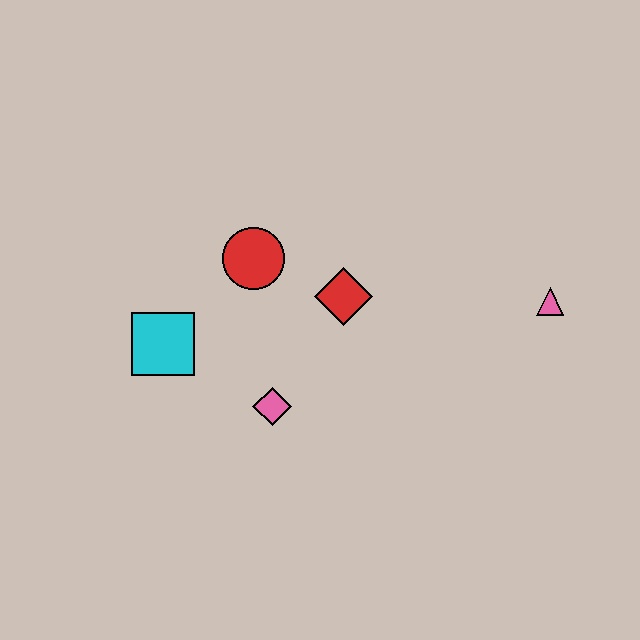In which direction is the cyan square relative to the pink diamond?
The cyan square is to the left of the pink diamond.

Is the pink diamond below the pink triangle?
Yes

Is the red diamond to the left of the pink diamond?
No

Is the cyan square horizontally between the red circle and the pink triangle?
No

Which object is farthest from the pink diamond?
The pink triangle is farthest from the pink diamond.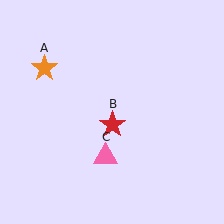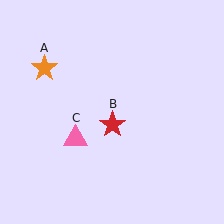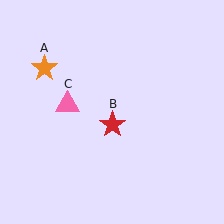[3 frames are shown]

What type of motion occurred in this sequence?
The pink triangle (object C) rotated clockwise around the center of the scene.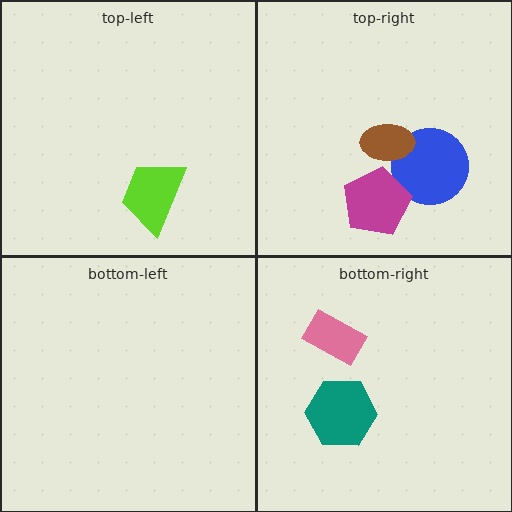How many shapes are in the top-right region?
3.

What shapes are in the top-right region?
The blue circle, the magenta pentagon, the brown ellipse.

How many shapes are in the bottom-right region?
2.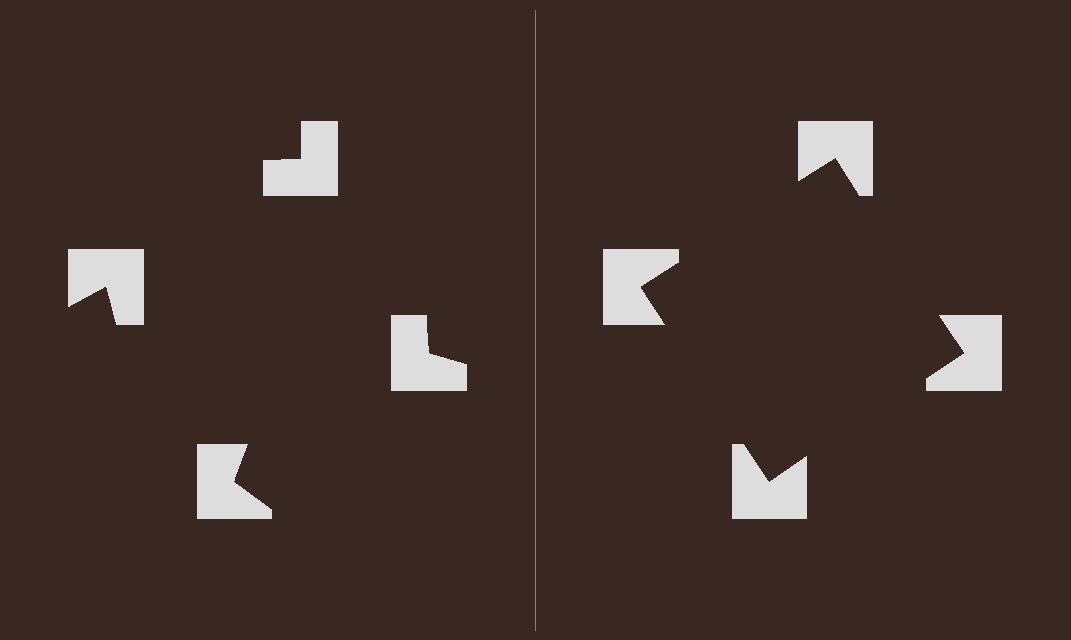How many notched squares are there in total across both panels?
8 — 4 on each side.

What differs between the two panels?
The notched squares are positioned identically on both sides; only the wedge orientations differ. On the right they align to a square; on the left they are misaligned.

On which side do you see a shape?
An illusory square appears on the right side. On the left side the wedge cuts are rotated, so no coherent shape forms.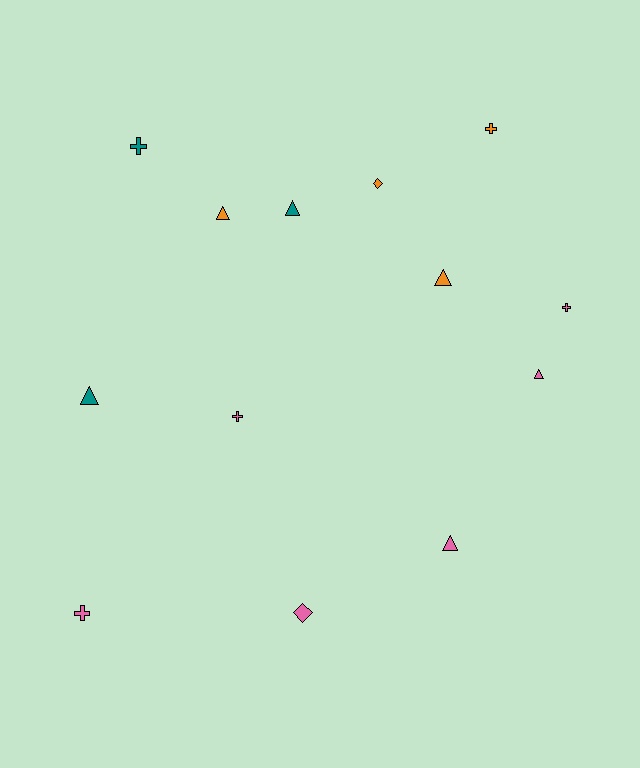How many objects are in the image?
There are 13 objects.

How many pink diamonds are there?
There is 1 pink diamond.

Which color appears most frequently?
Pink, with 6 objects.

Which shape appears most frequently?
Triangle, with 6 objects.